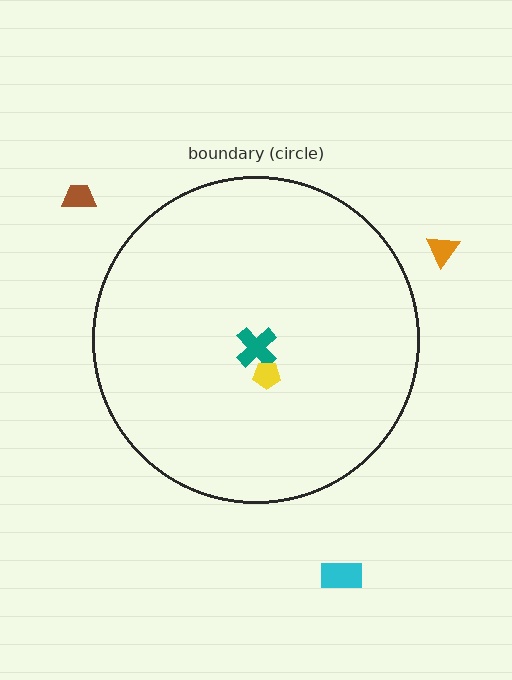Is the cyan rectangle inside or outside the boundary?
Outside.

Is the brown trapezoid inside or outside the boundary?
Outside.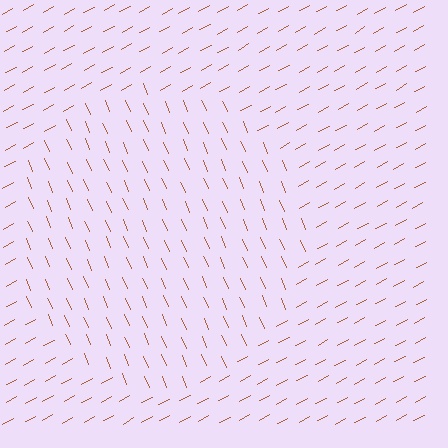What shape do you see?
I see a circle.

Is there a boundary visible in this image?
Yes, there is a texture boundary formed by a change in line orientation.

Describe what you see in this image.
The image is filled with small brown line segments. A circle region in the image has lines oriented differently from the surrounding lines, creating a visible texture boundary.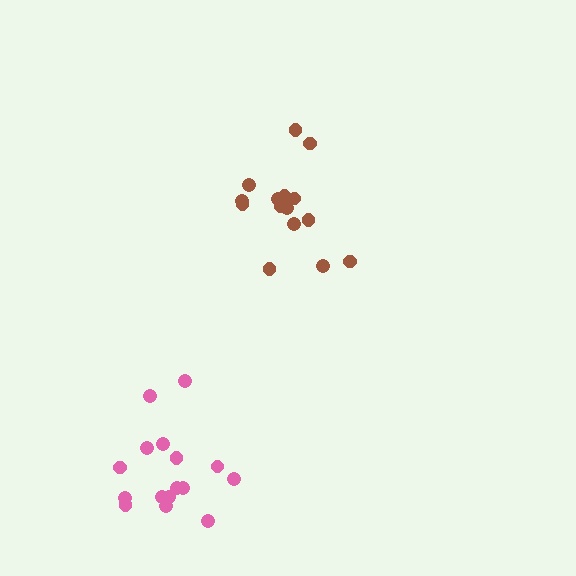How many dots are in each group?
Group 1: 15 dots, Group 2: 16 dots (31 total).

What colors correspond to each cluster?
The clusters are colored: brown, pink.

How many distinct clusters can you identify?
There are 2 distinct clusters.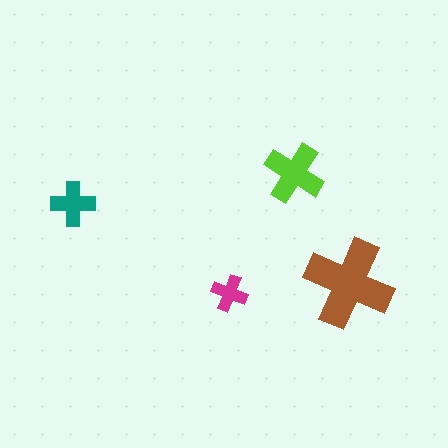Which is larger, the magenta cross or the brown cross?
The brown one.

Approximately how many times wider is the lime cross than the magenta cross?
About 1.5 times wider.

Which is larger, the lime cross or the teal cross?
The lime one.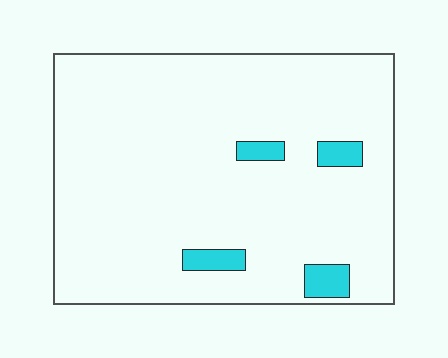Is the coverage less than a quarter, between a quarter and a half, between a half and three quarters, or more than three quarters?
Less than a quarter.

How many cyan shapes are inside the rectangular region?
4.